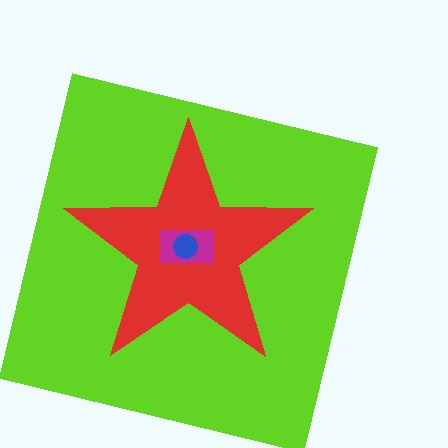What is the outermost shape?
The lime square.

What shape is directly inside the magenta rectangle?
The blue circle.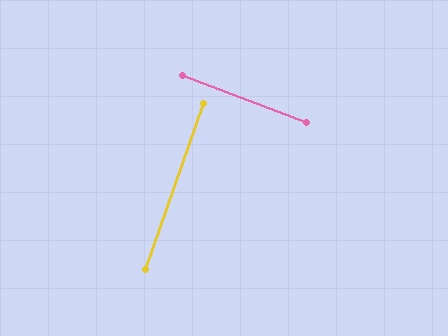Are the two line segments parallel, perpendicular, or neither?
Perpendicular — they meet at approximately 89°.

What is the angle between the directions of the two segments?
Approximately 89 degrees.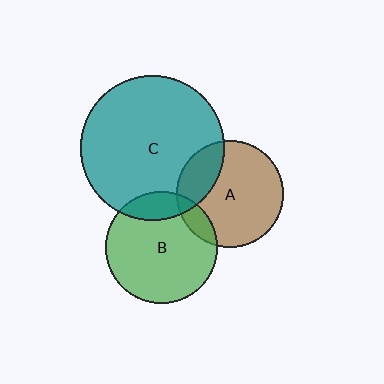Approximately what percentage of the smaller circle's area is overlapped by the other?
Approximately 25%.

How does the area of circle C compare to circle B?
Approximately 1.7 times.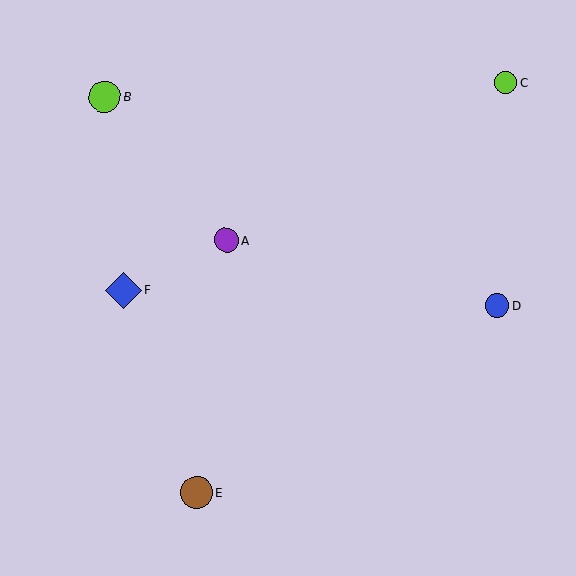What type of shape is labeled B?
Shape B is a lime circle.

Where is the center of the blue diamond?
The center of the blue diamond is at (123, 290).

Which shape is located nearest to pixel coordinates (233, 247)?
The purple circle (labeled A) at (226, 240) is nearest to that location.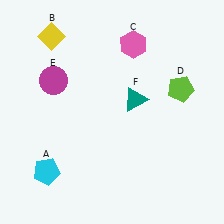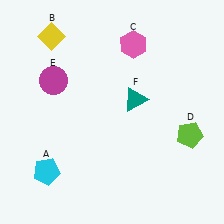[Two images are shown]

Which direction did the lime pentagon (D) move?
The lime pentagon (D) moved down.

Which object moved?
The lime pentagon (D) moved down.